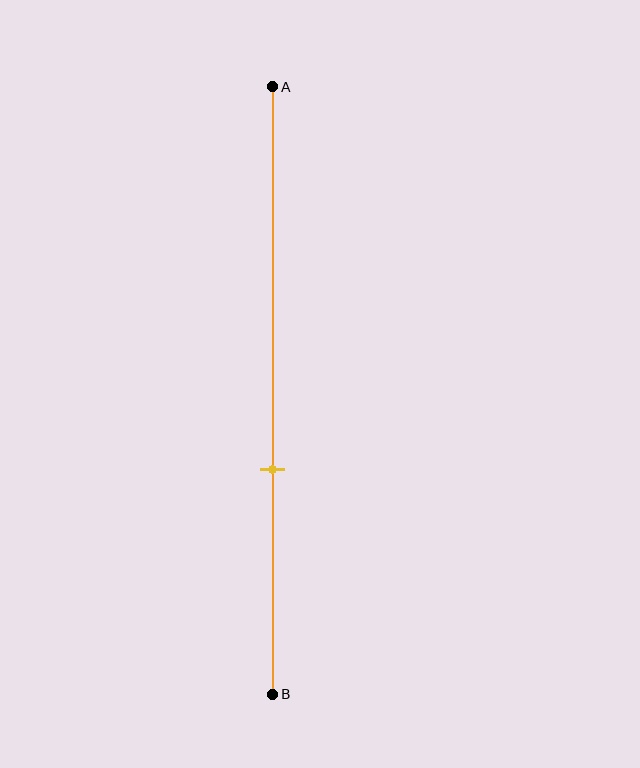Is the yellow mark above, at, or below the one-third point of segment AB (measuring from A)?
The yellow mark is below the one-third point of segment AB.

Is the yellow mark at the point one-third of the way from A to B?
No, the mark is at about 65% from A, not at the 33% one-third point.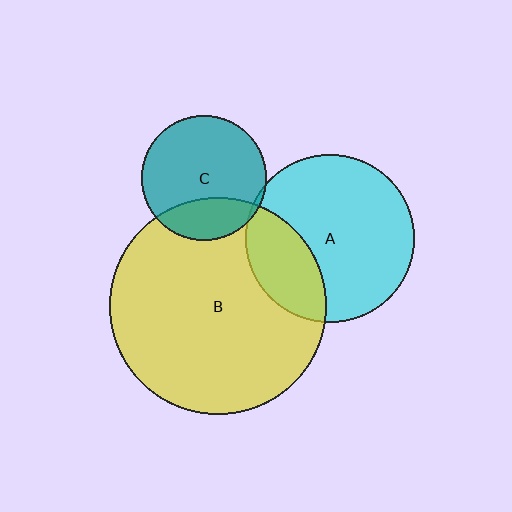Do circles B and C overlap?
Yes.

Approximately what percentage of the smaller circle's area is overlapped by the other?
Approximately 25%.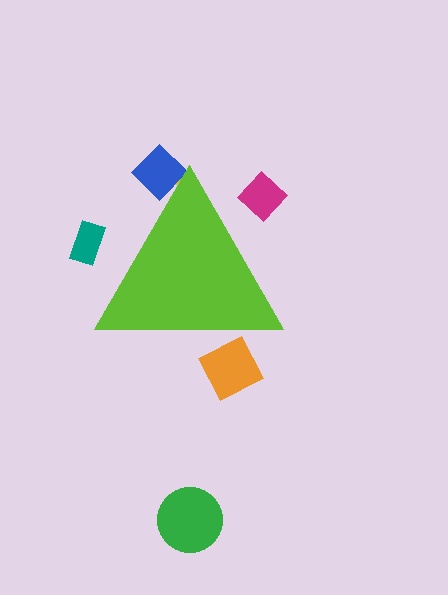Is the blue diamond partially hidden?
Yes, the blue diamond is partially hidden behind the lime triangle.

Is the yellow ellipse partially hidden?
Yes, the yellow ellipse is partially hidden behind the lime triangle.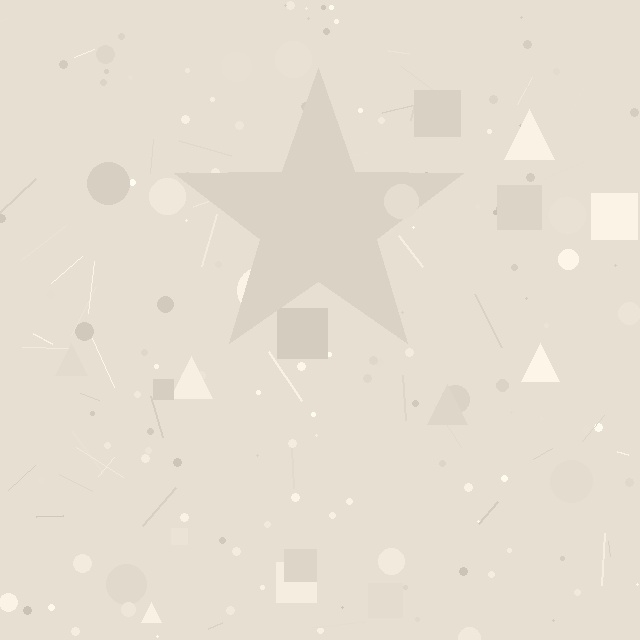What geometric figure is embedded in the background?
A star is embedded in the background.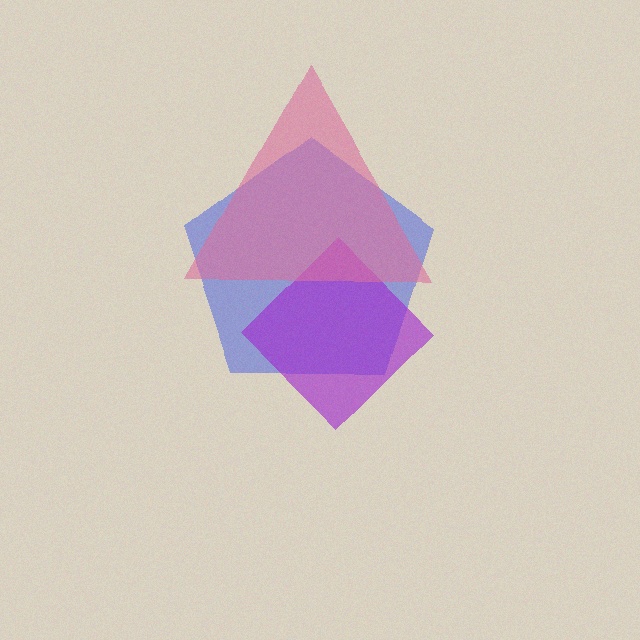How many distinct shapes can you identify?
There are 3 distinct shapes: a blue pentagon, a purple diamond, a pink triangle.